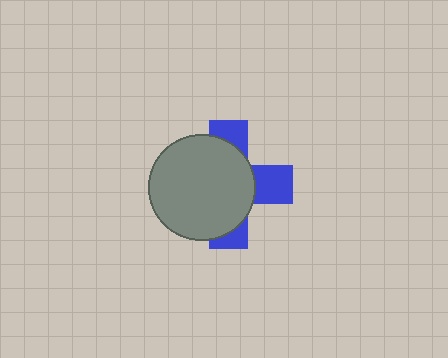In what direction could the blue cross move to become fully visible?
The blue cross could move right. That would shift it out from behind the gray circle entirely.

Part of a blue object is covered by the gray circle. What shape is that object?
It is a cross.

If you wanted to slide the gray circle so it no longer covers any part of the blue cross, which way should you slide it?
Slide it left — that is the most direct way to separate the two shapes.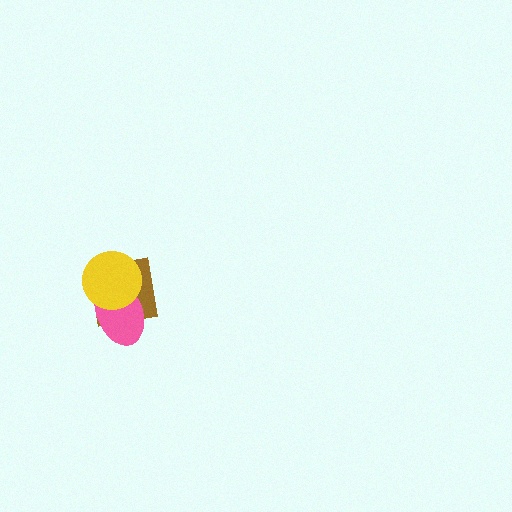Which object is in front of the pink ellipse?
The yellow circle is in front of the pink ellipse.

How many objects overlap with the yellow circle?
2 objects overlap with the yellow circle.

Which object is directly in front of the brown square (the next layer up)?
The pink ellipse is directly in front of the brown square.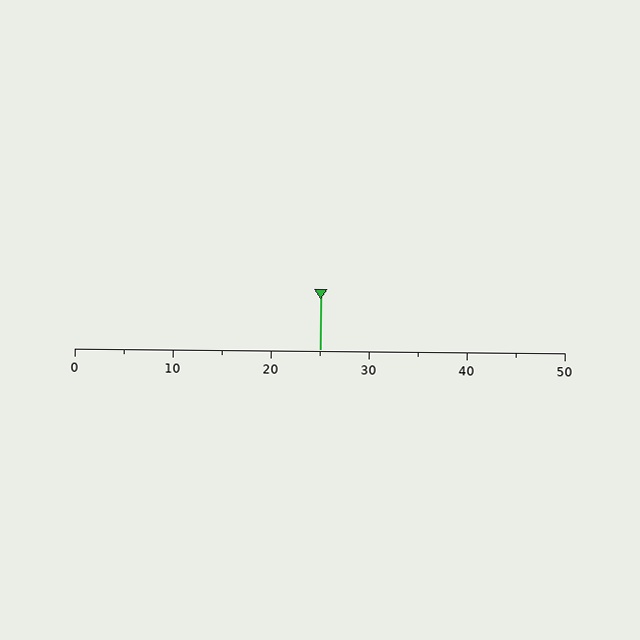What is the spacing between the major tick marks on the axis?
The major ticks are spaced 10 apart.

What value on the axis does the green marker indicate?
The marker indicates approximately 25.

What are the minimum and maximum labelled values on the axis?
The axis runs from 0 to 50.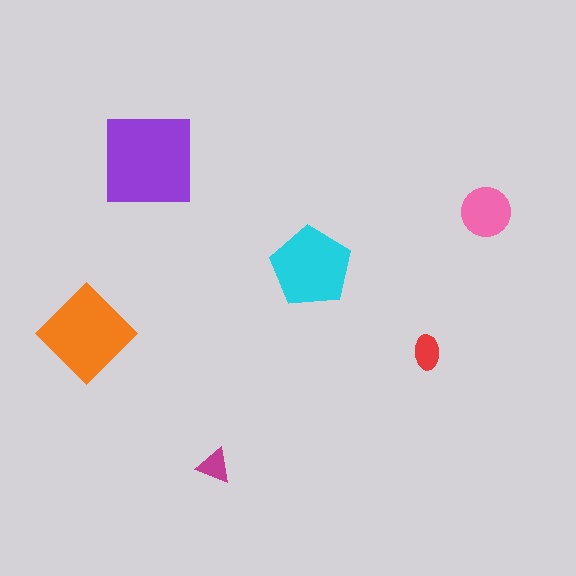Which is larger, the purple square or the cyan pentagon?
The purple square.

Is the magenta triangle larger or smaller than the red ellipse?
Smaller.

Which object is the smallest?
The magenta triangle.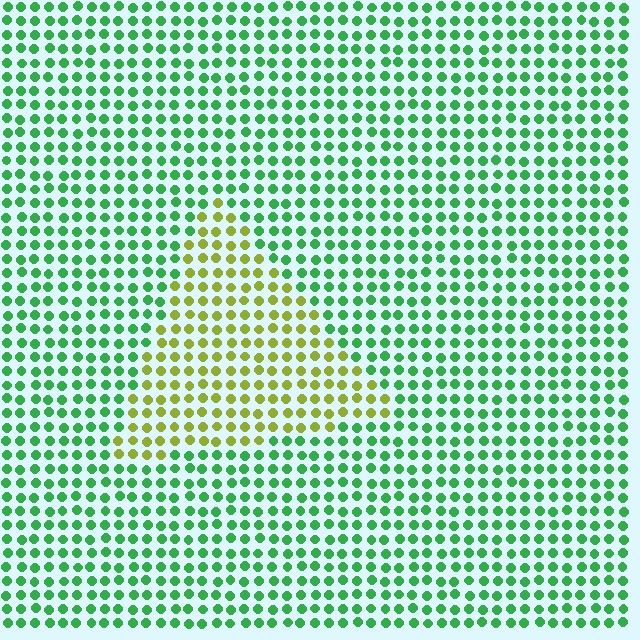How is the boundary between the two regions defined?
The boundary is defined purely by a slight shift in hue (about 57 degrees). Spacing, size, and orientation are identical on both sides.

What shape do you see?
I see a triangle.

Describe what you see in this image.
The image is filled with small green elements in a uniform arrangement. A triangle-shaped region is visible where the elements are tinted to a slightly different hue, forming a subtle color boundary.